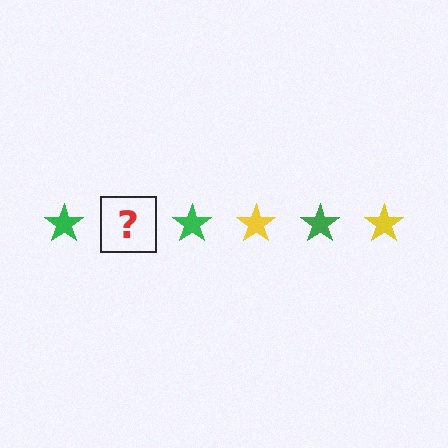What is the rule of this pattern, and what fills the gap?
The rule is that the pattern cycles through green, yellow stars. The gap should be filled with a yellow star.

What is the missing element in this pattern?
The missing element is a yellow star.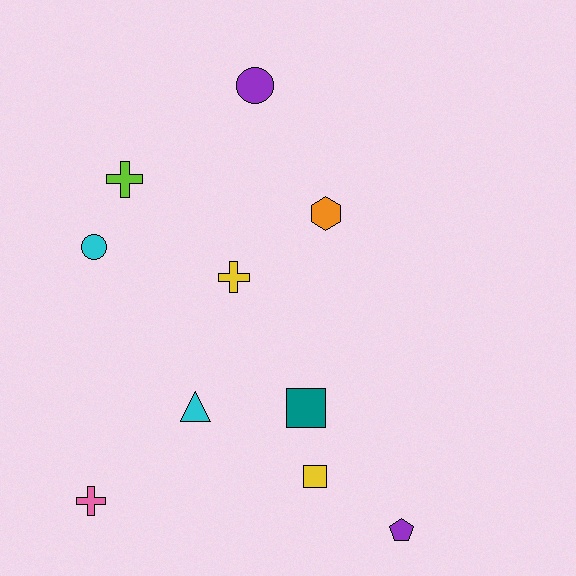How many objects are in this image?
There are 10 objects.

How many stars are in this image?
There are no stars.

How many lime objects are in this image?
There is 1 lime object.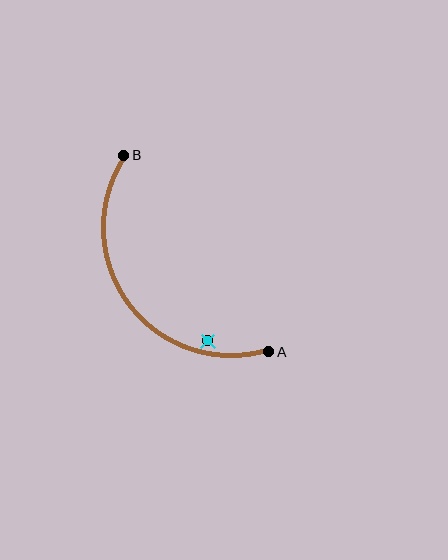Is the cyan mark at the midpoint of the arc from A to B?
No — the cyan mark does not lie on the arc at all. It sits slightly inside the curve.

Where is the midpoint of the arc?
The arc midpoint is the point on the curve farthest from the straight line joining A and B. It sits below and to the left of that line.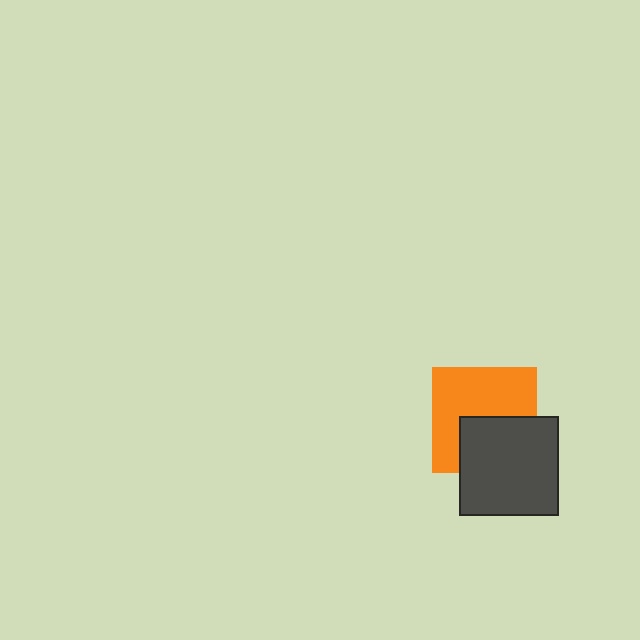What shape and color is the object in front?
The object in front is a dark gray square.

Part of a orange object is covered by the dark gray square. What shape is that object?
It is a square.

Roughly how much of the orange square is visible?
About half of it is visible (roughly 60%).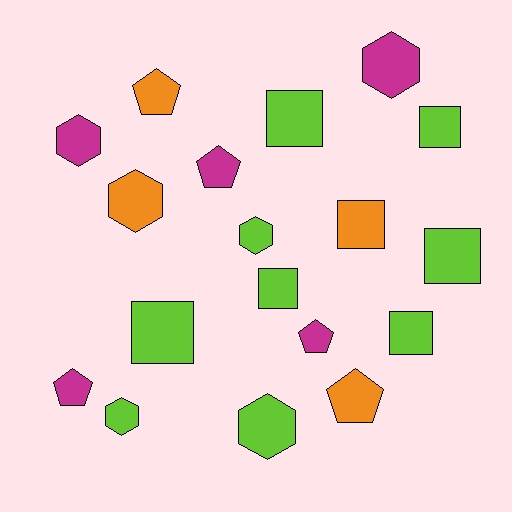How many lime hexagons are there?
There are 3 lime hexagons.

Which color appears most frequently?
Lime, with 9 objects.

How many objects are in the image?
There are 18 objects.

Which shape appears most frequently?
Square, with 7 objects.